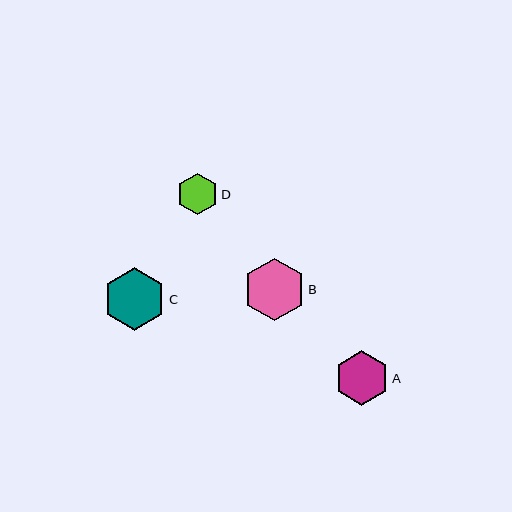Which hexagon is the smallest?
Hexagon D is the smallest with a size of approximately 41 pixels.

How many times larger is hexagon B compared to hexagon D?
Hexagon B is approximately 1.5 times the size of hexagon D.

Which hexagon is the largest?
Hexagon C is the largest with a size of approximately 63 pixels.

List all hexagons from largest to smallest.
From largest to smallest: C, B, A, D.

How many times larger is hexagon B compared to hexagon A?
Hexagon B is approximately 1.1 times the size of hexagon A.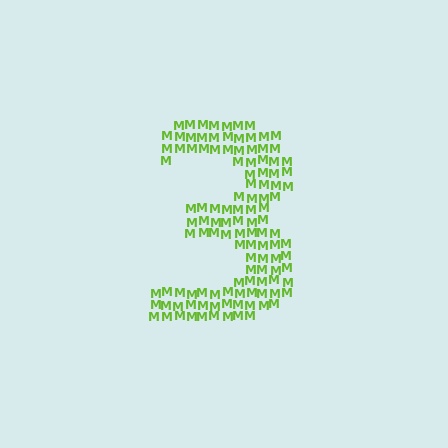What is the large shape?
The large shape is the digit 3.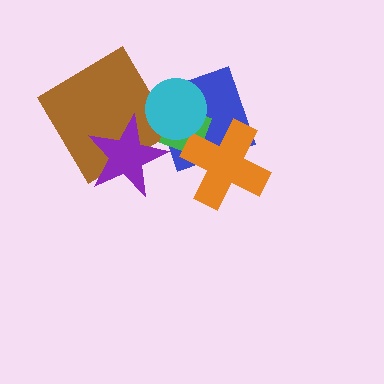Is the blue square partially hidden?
Yes, it is partially covered by another shape.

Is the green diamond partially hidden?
Yes, it is partially covered by another shape.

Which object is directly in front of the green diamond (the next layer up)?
The orange cross is directly in front of the green diamond.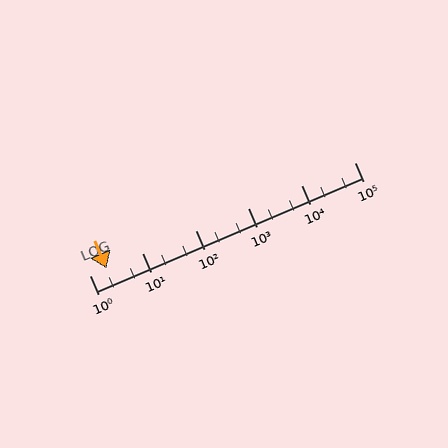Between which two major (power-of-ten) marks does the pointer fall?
The pointer is between 1 and 10.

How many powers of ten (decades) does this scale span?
The scale spans 5 decades, from 1 to 100000.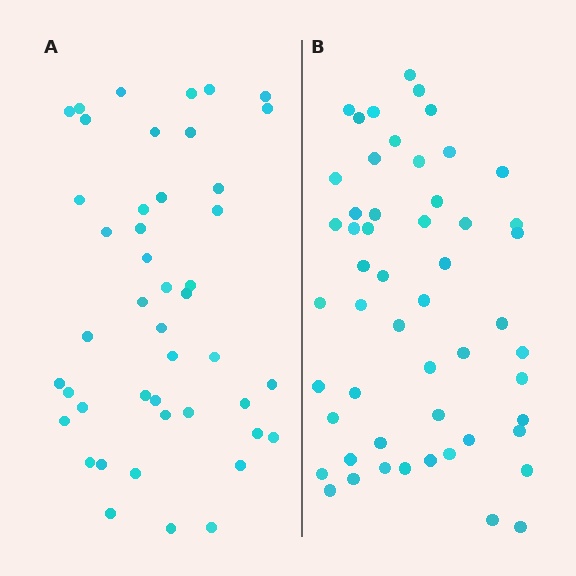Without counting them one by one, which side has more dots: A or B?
Region B (the right region) has more dots.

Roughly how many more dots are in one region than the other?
Region B has roughly 8 or so more dots than region A.